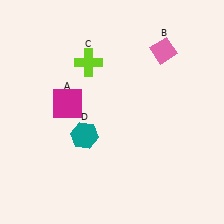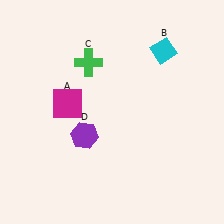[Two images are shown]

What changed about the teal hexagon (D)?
In Image 1, D is teal. In Image 2, it changed to purple.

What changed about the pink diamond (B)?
In Image 1, B is pink. In Image 2, it changed to cyan.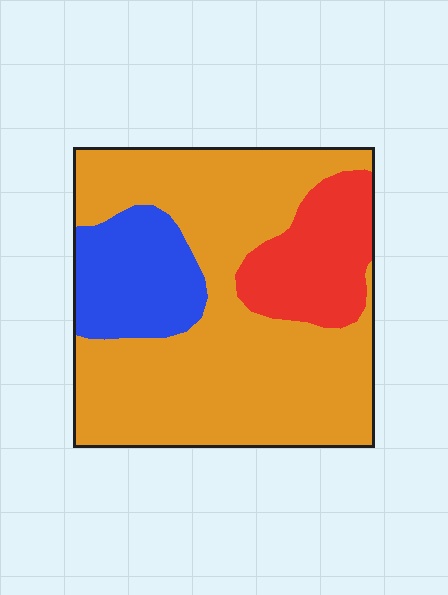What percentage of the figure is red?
Red takes up about one sixth (1/6) of the figure.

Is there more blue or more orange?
Orange.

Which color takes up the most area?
Orange, at roughly 65%.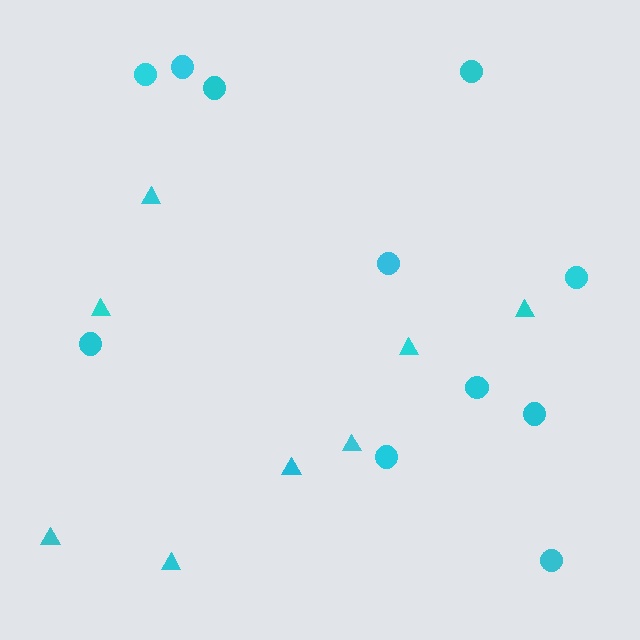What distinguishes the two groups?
There are 2 groups: one group of triangles (8) and one group of circles (11).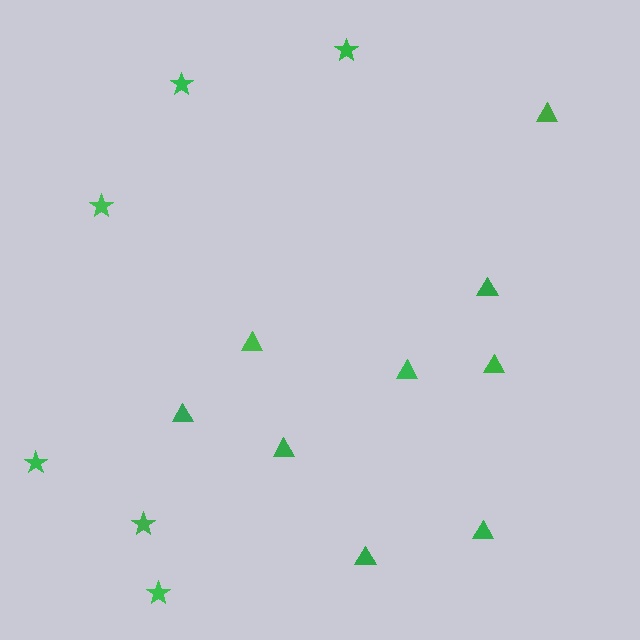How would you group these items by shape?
There are 2 groups: one group of stars (6) and one group of triangles (9).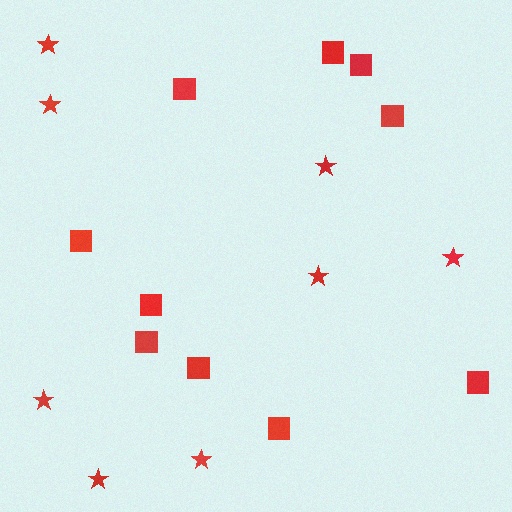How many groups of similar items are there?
There are 2 groups: one group of squares (10) and one group of stars (8).